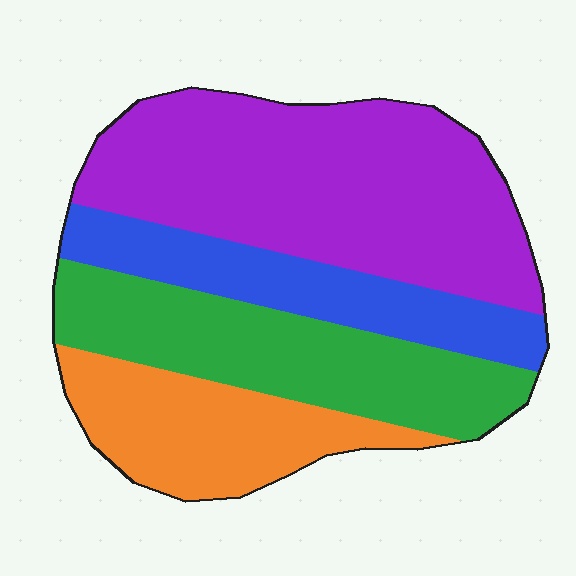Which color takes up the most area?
Purple, at roughly 40%.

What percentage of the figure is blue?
Blue covers roughly 15% of the figure.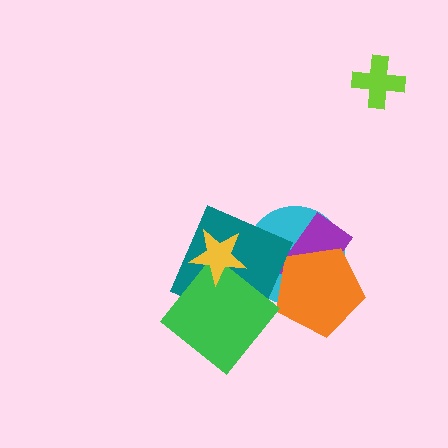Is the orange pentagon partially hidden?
No, no other shape covers it.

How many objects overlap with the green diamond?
2 objects overlap with the green diamond.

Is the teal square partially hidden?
Yes, it is partially covered by another shape.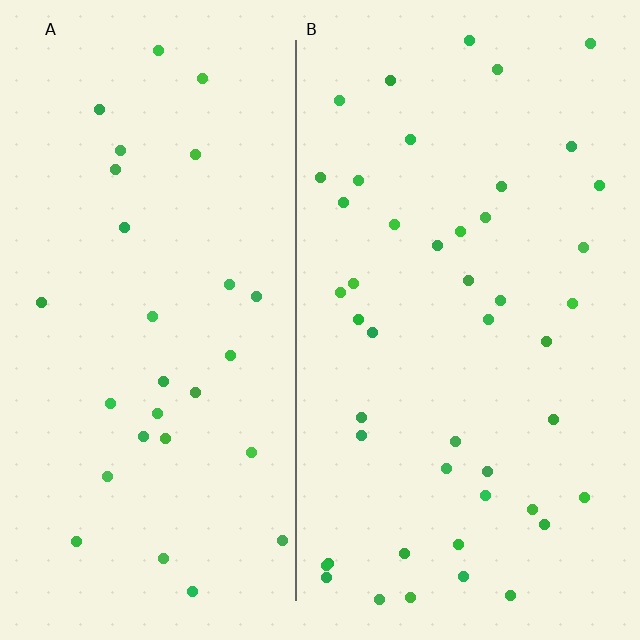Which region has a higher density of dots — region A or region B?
B (the right).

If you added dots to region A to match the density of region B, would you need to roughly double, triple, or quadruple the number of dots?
Approximately double.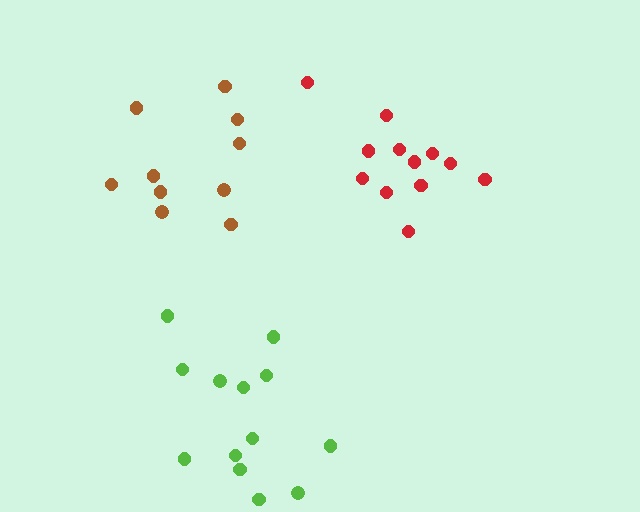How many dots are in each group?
Group 1: 12 dots, Group 2: 10 dots, Group 3: 13 dots (35 total).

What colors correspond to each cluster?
The clusters are colored: red, brown, lime.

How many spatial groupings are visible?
There are 3 spatial groupings.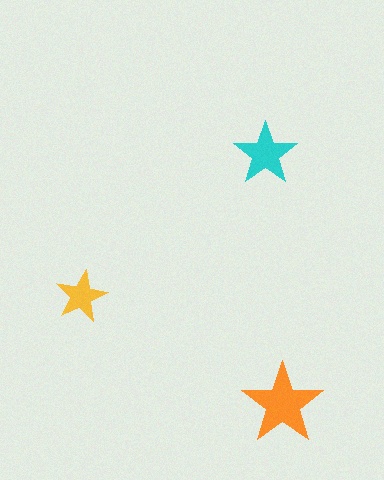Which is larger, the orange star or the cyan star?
The orange one.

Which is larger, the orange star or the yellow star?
The orange one.